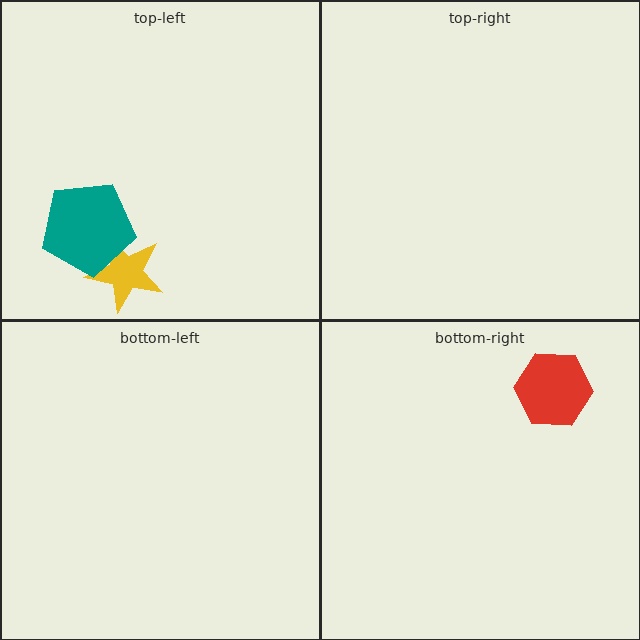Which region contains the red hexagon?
The bottom-right region.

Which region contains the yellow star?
The top-left region.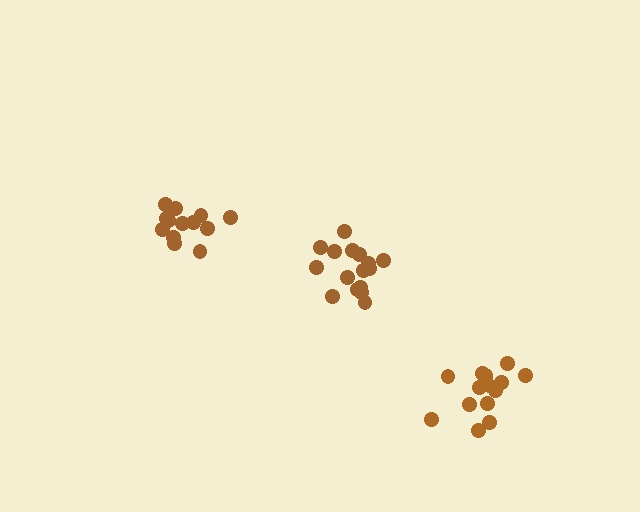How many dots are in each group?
Group 1: 13 dots, Group 2: 15 dots, Group 3: 16 dots (44 total).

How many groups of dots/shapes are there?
There are 3 groups.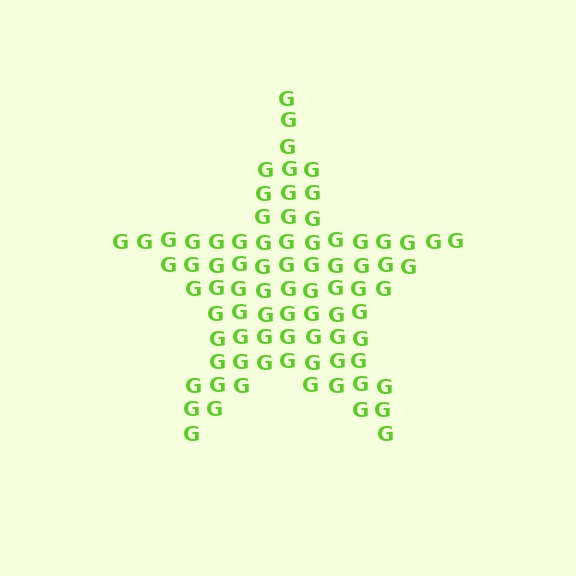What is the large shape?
The large shape is a star.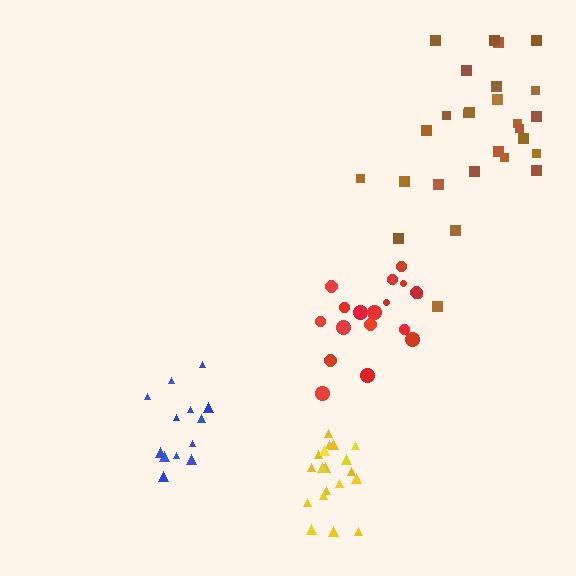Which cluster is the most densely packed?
Yellow.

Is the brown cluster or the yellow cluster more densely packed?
Yellow.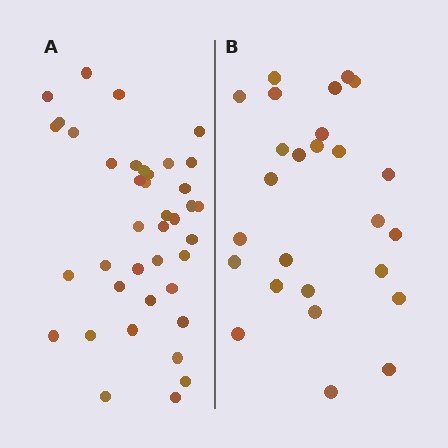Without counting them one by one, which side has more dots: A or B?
Region A (the left region) has more dots.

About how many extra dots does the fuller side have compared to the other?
Region A has approximately 15 more dots than region B.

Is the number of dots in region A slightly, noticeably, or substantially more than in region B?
Region A has substantially more. The ratio is roughly 1.5 to 1.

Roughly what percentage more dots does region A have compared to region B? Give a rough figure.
About 50% more.